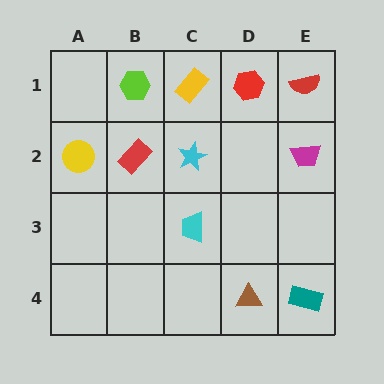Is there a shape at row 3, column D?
No, that cell is empty.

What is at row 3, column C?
A cyan trapezoid.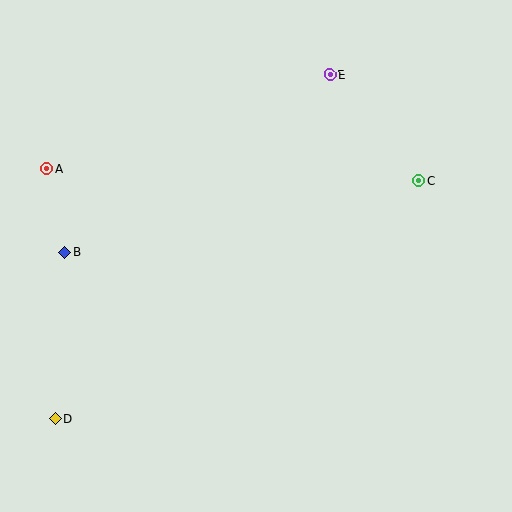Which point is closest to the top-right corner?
Point E is closest to the top-right corner.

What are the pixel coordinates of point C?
Point C is at (419, 181).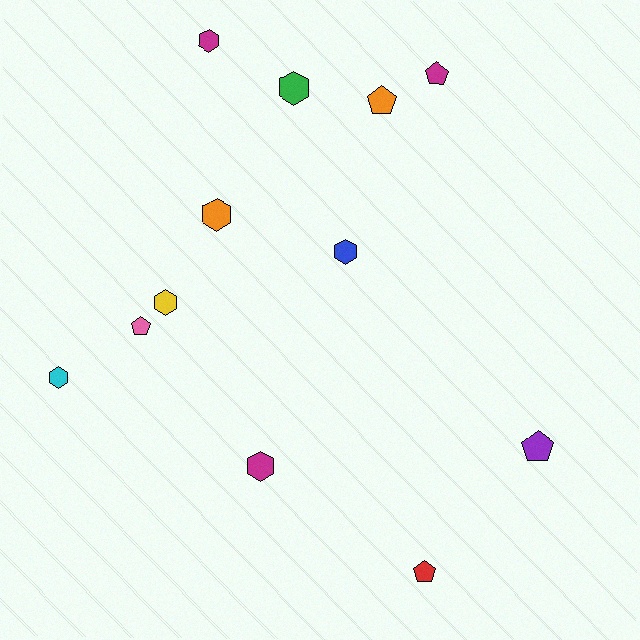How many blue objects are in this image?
There is 1 blue object.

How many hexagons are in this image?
There are 7 hexagons.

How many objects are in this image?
There are 12 objects.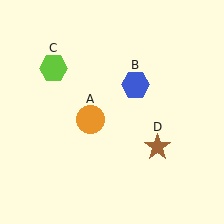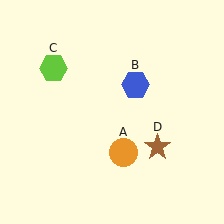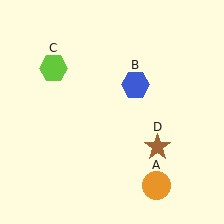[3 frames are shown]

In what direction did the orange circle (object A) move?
The orange circle (object A) moved down and to the right.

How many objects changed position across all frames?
1 object changed position: orange circle (object A).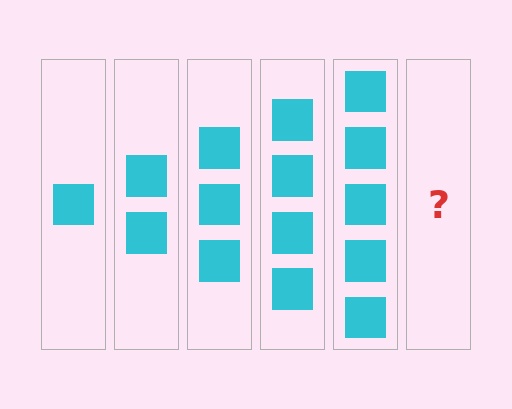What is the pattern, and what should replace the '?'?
The pattern is that each step adds one more square. The '?' should be 6 squares.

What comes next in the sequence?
The next element should be 6 squares.